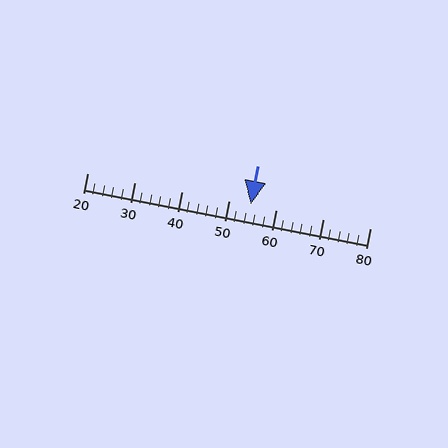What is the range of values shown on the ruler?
The ruler shows values from 20 to 80.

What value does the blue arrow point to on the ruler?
The blue arrow points to approximately 55.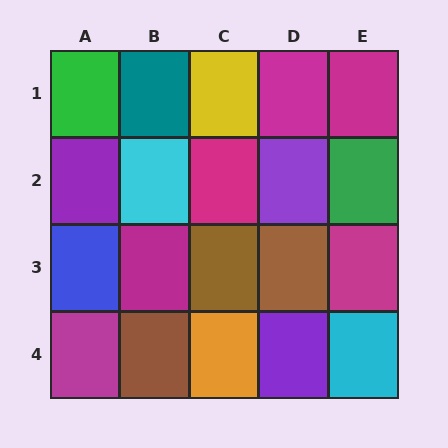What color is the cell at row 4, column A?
Magenta.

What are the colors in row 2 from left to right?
Purple, cyan, magenta, purple, green.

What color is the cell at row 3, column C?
Brown.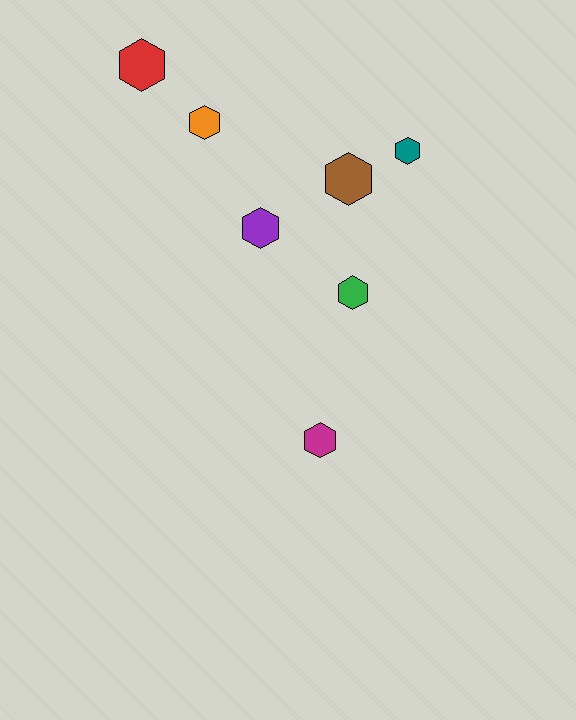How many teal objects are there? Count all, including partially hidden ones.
There is 1 teal object.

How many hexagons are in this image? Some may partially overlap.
There are 7 hexagons.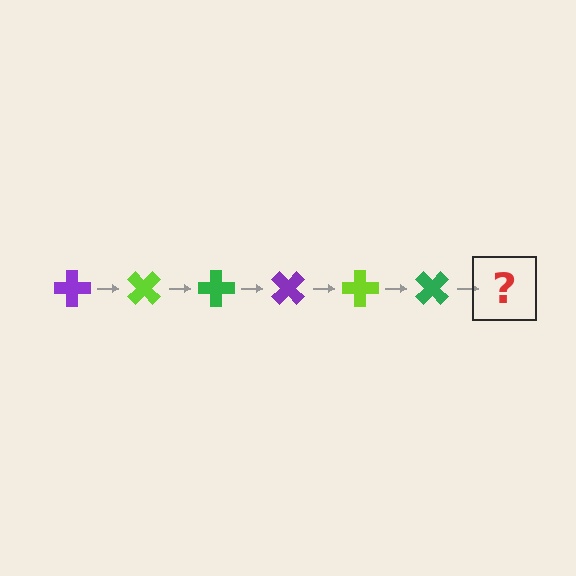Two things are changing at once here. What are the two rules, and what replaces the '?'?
The two rules are that it rotates 45 degrees each step and the color cycles through purple, lime, and green. The '?' should be a purple cross, rotated 270 degrees from the start.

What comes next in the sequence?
The next element should be a purple cross, rotated 270 degrees from the start.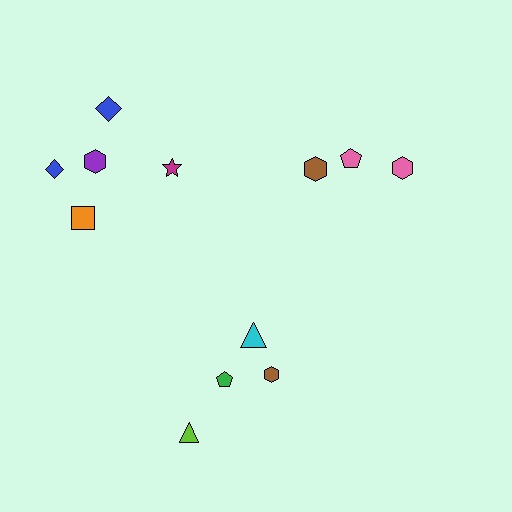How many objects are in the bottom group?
There are 4 objects.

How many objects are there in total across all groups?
There are 12 objects.